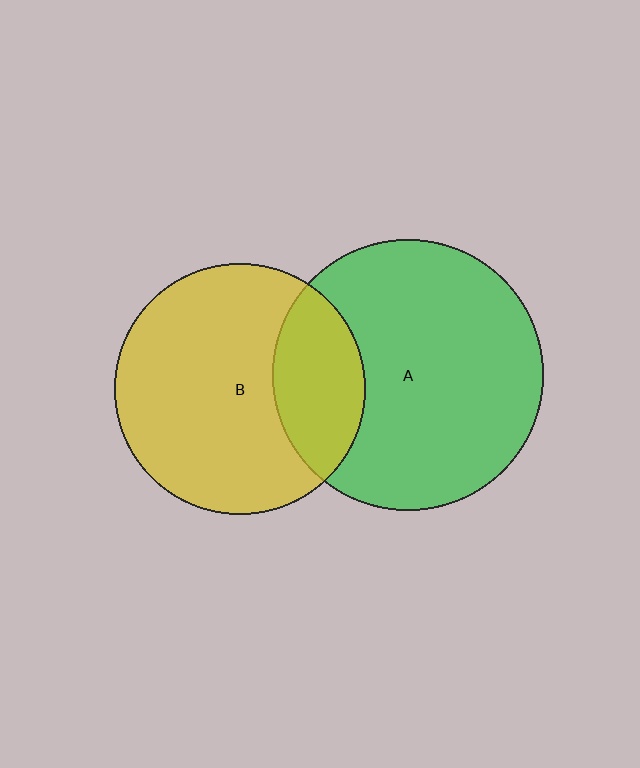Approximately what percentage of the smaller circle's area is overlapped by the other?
Approximately 25%.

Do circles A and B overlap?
Yes.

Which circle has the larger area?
Circle A (green).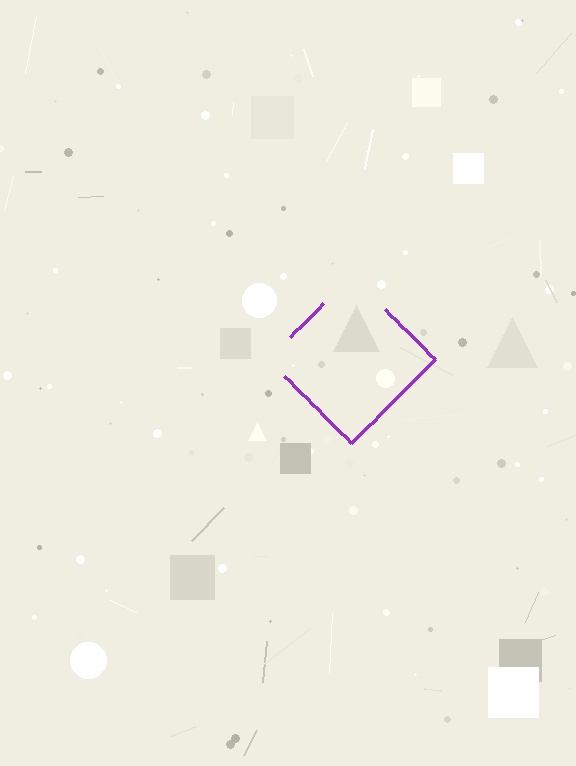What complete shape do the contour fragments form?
The contour fragments form a diamond.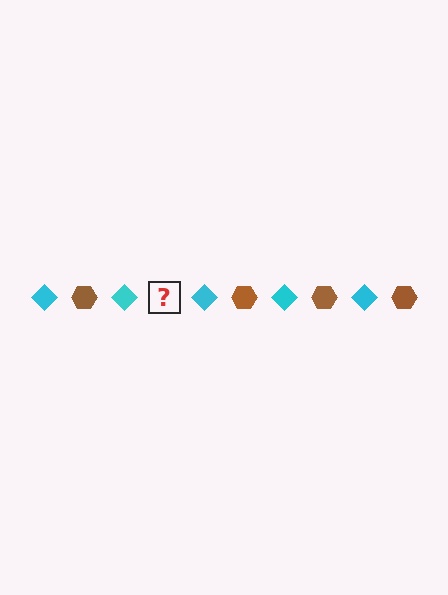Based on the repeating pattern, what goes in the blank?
The blank should be a brown hexagon.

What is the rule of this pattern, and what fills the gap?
The rule is that the pattern alternates between cyan diamond and brown hexagon. The gap should be filled with a brown hexagon.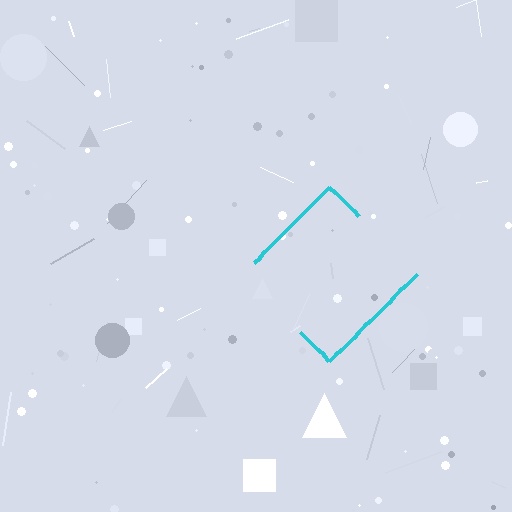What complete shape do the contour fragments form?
The contour fragments form a diamond.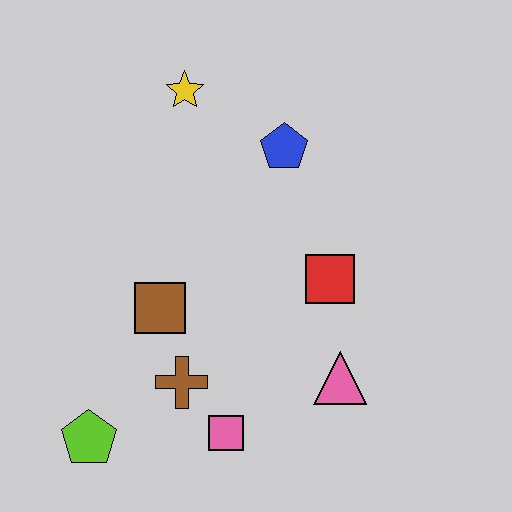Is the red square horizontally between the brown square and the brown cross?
No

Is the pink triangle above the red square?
No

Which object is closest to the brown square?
The brown cross is closest to the brown square.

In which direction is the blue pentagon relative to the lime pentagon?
The blue pentagon is above the lime pentagon.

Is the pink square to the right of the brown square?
Yes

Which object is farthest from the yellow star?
The lime pentagon is farthest from the yellow star.